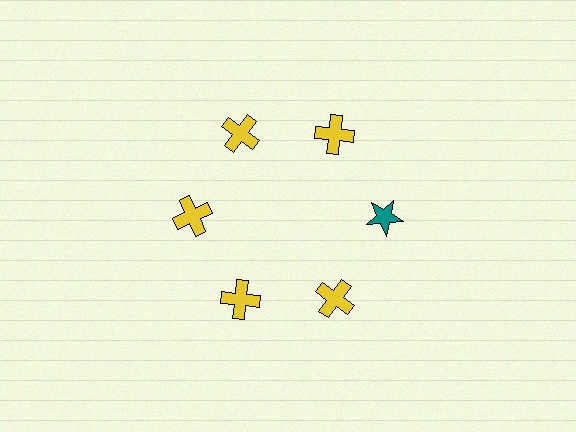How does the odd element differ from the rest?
It differs in both color (teal instead of yellow) and shape (star instead of cross).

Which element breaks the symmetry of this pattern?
The teal star at roughly the 3 o'clock position breaks the symmetry. All other shapes are yellow crosses.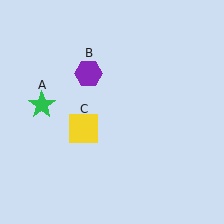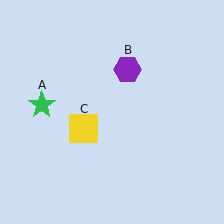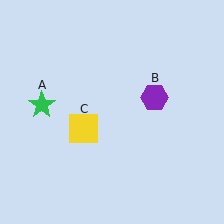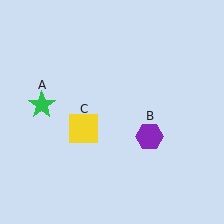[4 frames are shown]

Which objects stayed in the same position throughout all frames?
Green star (object A) and yellow square (object C) remained stationary.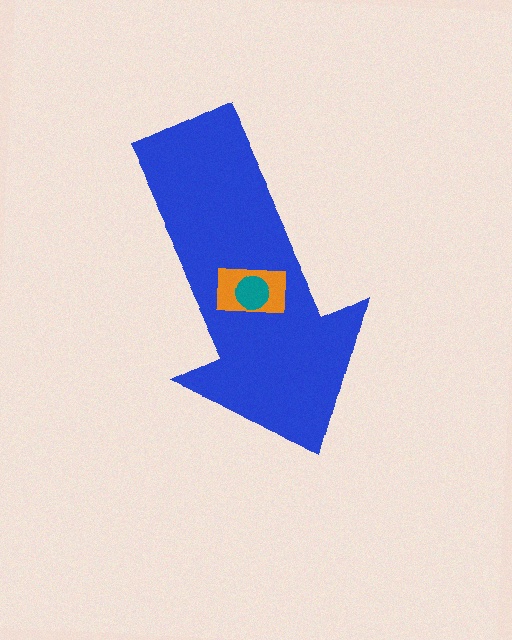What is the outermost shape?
The blue arrow.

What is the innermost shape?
The teal circle.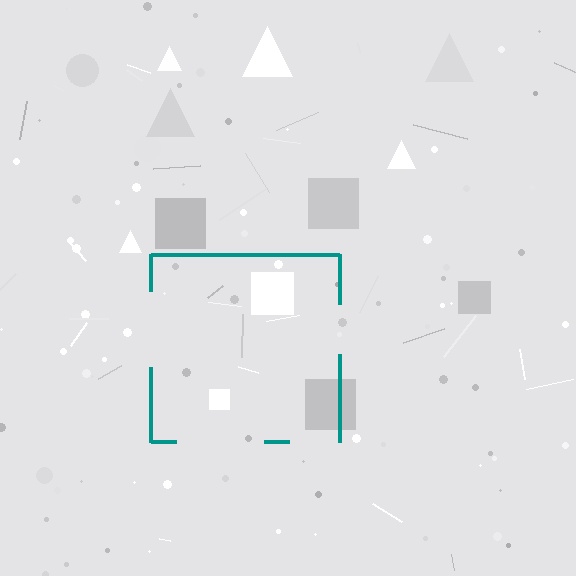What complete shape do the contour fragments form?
The contour fragments form a square.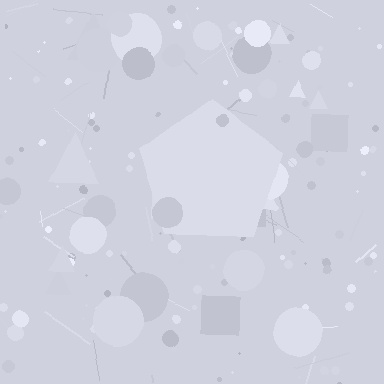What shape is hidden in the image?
A pentagon is hidden in the image.